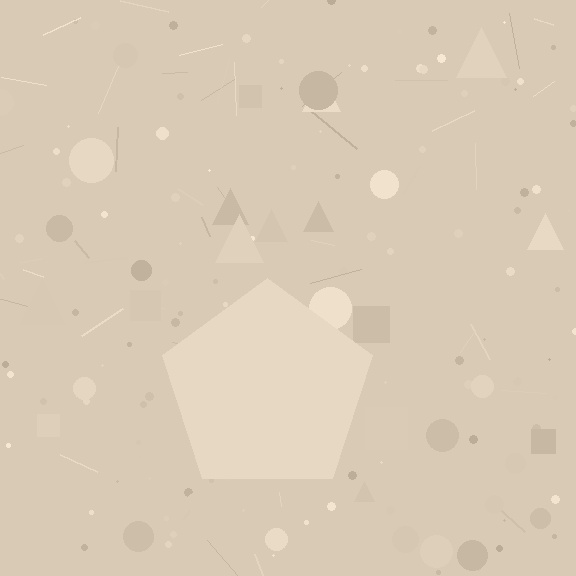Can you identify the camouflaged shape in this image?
The camouflaged shape is a pentagon.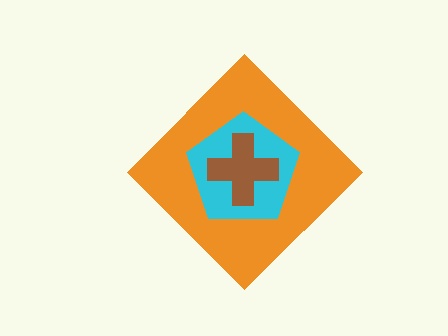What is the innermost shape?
The brown cross.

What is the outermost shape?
The orange diamond.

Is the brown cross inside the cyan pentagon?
Yes.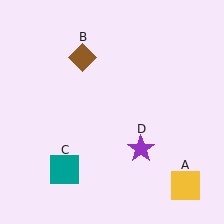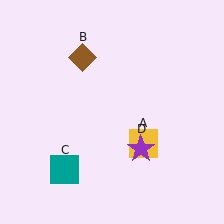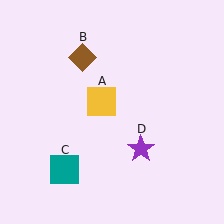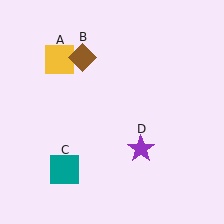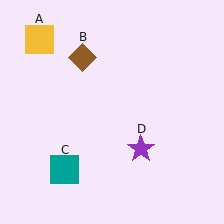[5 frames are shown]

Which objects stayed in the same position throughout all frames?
Brown diamond (object B) and teal square (object C) and purple star (object D) remained stationary.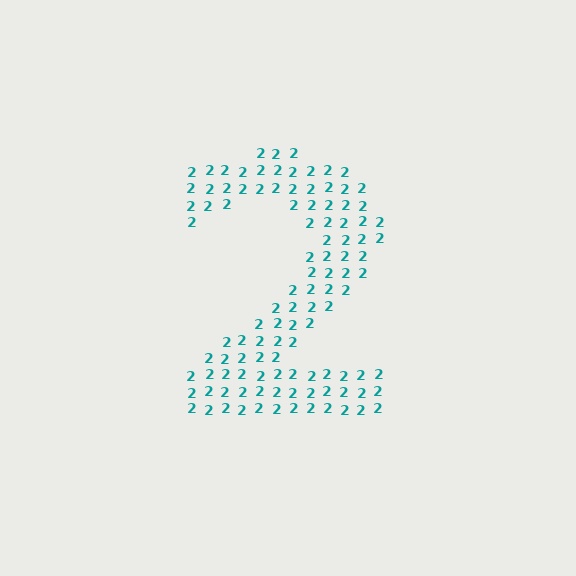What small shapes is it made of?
It is made of small digit 2's.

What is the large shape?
The large shape is the digit 2.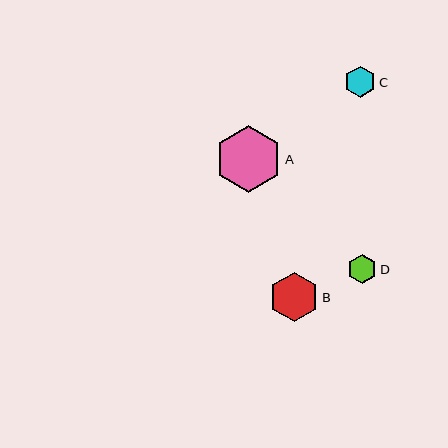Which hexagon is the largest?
Hexagon A is the largest with a size of approximately 67 pixels.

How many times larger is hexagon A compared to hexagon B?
Hexagon A is approximately 1.4 times the size of hexagon B.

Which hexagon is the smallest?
Hexagon D is the smallest with a size of approximately 29 pixels.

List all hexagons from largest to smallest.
From largest to smallest: A, B, C, D.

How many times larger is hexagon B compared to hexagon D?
Hexagon B is approximately 1.7 times the size of hexagon D.